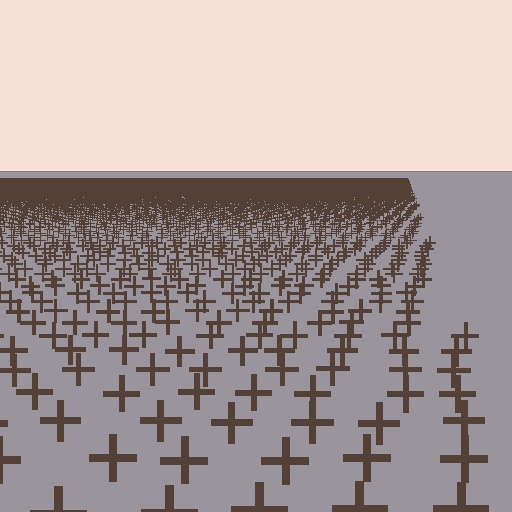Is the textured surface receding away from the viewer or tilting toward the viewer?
The surface is receding away from the viewer. Texture elements get smaller and denser toward the top.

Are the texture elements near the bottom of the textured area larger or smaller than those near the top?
Larger. Near the bottom, elements are closer to the viewer and appear at a bigger on-screen size.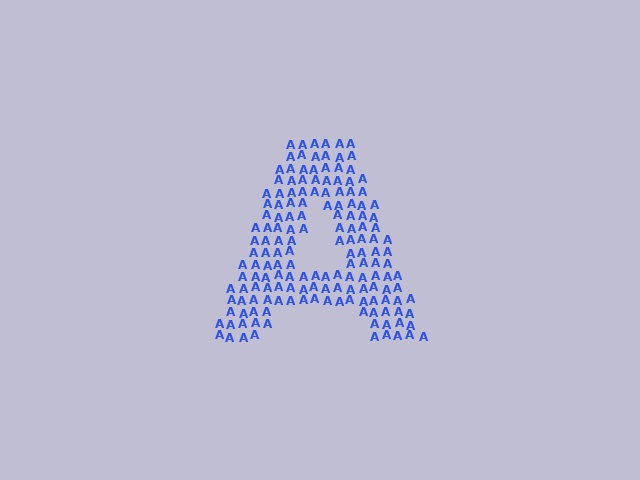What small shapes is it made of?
It is made of small letter A's.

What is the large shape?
The large shape is the letter A.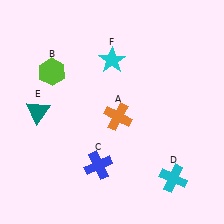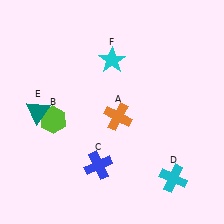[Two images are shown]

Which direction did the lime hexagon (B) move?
The lime hexagon (B) moved down.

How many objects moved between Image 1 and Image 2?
1 object moved between the two images.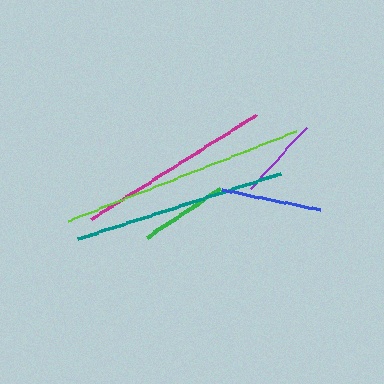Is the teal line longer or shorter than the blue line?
The teal line is longer than the blue line.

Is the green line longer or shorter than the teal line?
The teal line is longer than the green line.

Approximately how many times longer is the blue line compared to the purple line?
The blue line is approximately 1.2 times the length of the purple line.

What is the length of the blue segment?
The blue segment is approximately 100 pixels long.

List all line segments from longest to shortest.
From longest to shortest: lime, teal, magenta, blue, green, purple.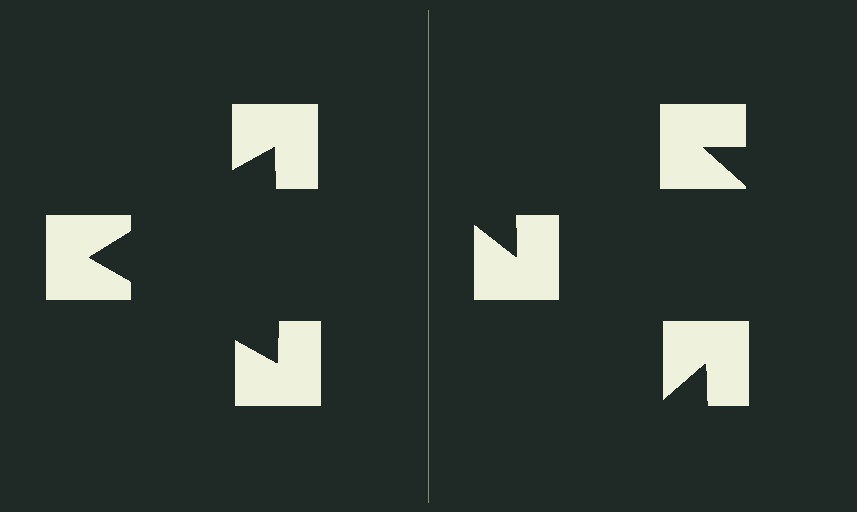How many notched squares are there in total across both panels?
6 — 3 on each side.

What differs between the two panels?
The notched squares are positioned identically on both sides; only the wedge orientations differ. On the left they align to a triangle; on the right they are misaligned.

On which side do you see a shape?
An illusory triangle appears on the left side. On the right side the wedge cuts are rotated, so no coherent shape forms.